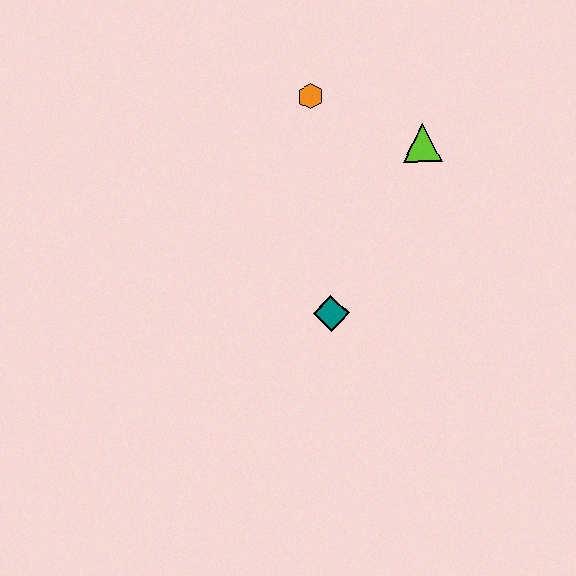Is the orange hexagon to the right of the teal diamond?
No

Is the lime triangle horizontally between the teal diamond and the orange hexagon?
No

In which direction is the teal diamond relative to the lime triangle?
The teal diamond is below the lime triangle.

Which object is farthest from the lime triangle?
The teal diamond is farthest from the lime triangle.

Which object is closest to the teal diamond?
The lime triangle is closest to the teal diamond.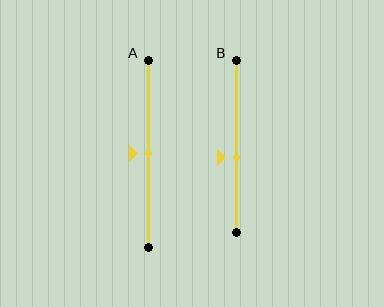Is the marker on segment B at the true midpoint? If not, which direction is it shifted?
No, the marker on segment B is shifted downward by about 6% of the segment length.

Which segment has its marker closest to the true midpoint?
Segment A has its marker closest to the true midpoint.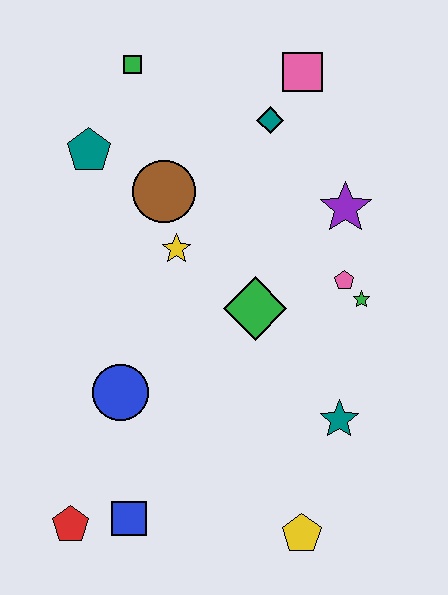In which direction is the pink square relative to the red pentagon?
The pink square is above the red pentagon.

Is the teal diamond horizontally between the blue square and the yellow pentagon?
Yes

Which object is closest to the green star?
The pink pentagon is closest to the green star.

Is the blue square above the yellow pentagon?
Yes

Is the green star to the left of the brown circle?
No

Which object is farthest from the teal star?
The green square is farthest from the teal star.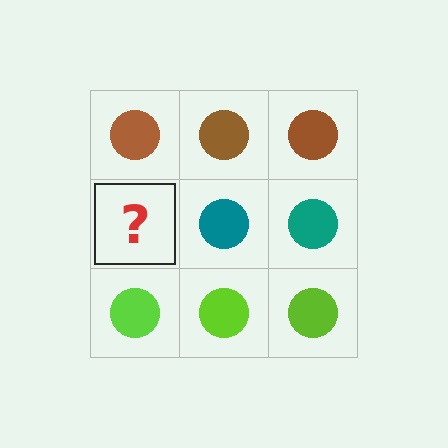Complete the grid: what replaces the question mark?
The question mark should be replaced with a teal circle.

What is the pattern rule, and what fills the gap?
The rule is that each row has a consistent color. The gap should be filled with a teal circle.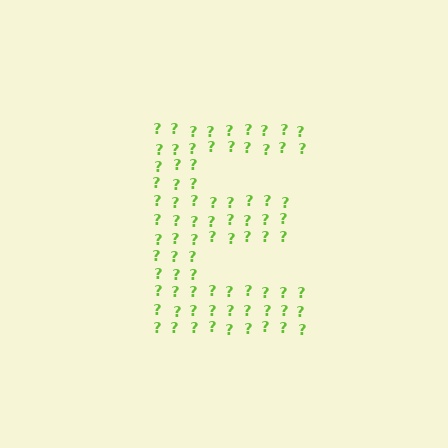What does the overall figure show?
The overall figure shows the letter E.